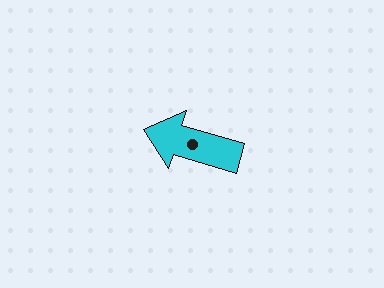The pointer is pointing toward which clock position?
Roughly 10 o'clock.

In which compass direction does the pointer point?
West.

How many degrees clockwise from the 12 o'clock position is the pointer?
Approximately 287 degrees.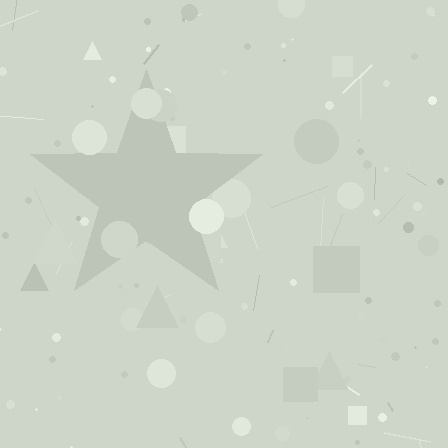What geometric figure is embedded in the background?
A star is embedded in the background.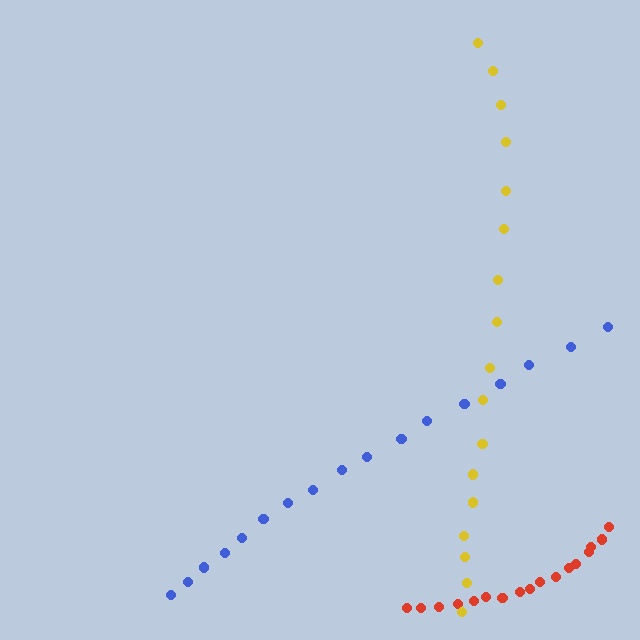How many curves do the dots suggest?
There are 3 distinct paths.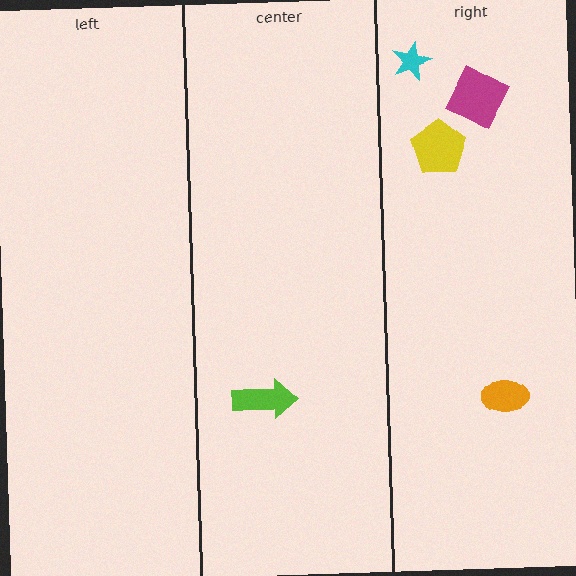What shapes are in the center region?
The lime arrow.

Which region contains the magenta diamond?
The right region.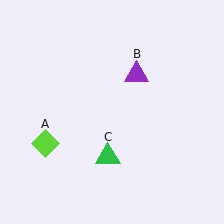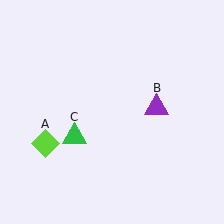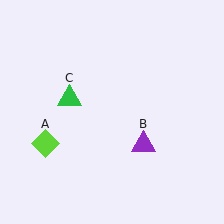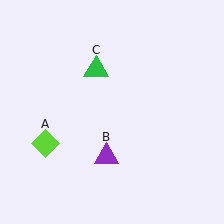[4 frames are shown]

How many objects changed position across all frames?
2 objects changed position: purple triangle (object B), green triangle (object C).